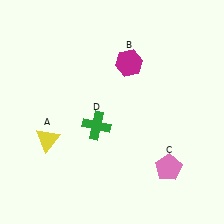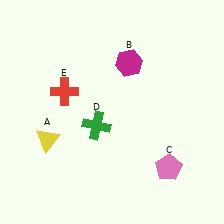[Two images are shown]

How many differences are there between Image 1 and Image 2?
There is 1 difference between the two images.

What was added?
A red cross (E) was added in Image 2.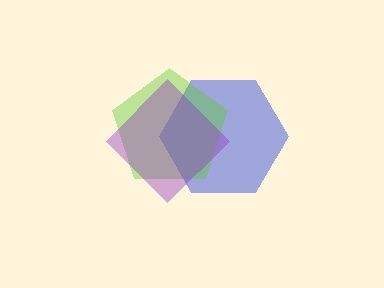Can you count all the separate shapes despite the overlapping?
Yes, there are 3 separate shapes.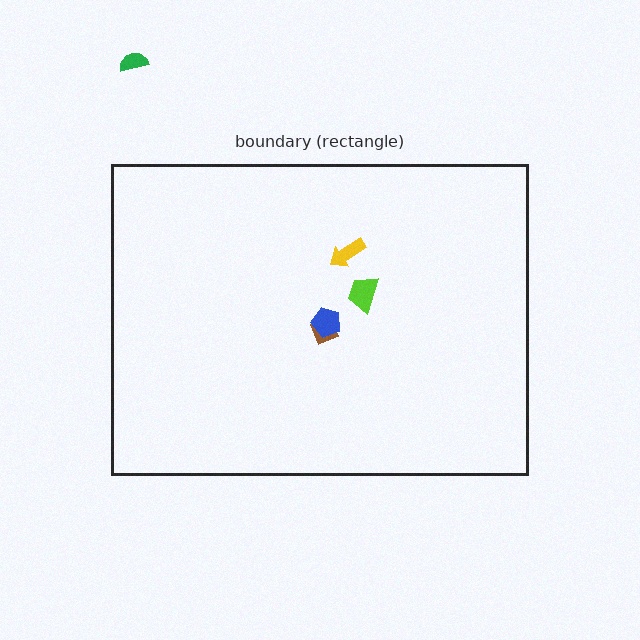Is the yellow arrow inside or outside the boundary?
Inside.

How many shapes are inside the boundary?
4 inside, 1 outside.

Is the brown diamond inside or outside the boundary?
Inside.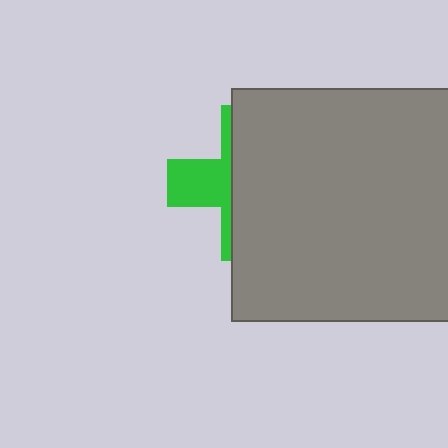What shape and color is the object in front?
The object in front is a gray rectangle.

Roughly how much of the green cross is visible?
A small part of it is visible (roughly 33%).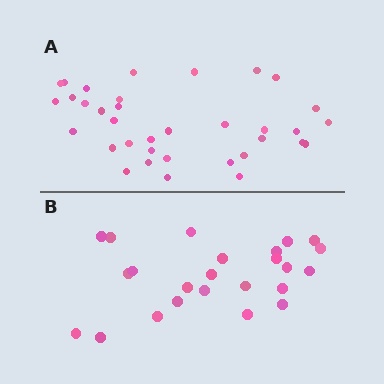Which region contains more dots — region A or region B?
Region A (the top region) has more dots.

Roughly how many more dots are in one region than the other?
Region A has roughly 12 or so more dots than region B.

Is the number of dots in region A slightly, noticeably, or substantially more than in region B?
Region A has substantially more. The ratio is roughly 1.5 to 1.